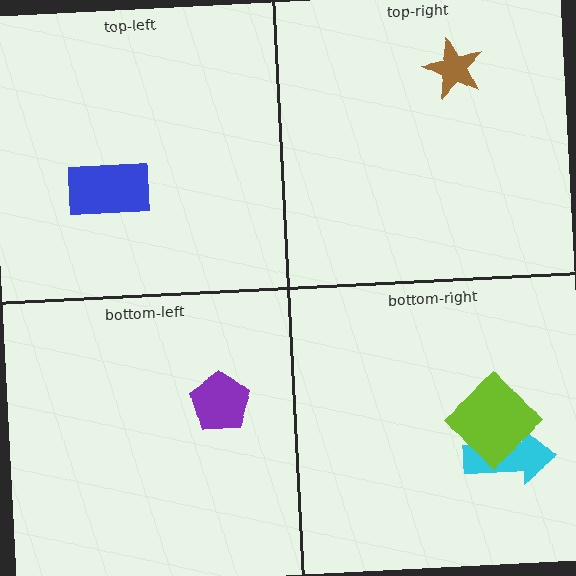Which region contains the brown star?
The top-right region.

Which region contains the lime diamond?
The bottom-right region.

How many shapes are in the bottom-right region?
2.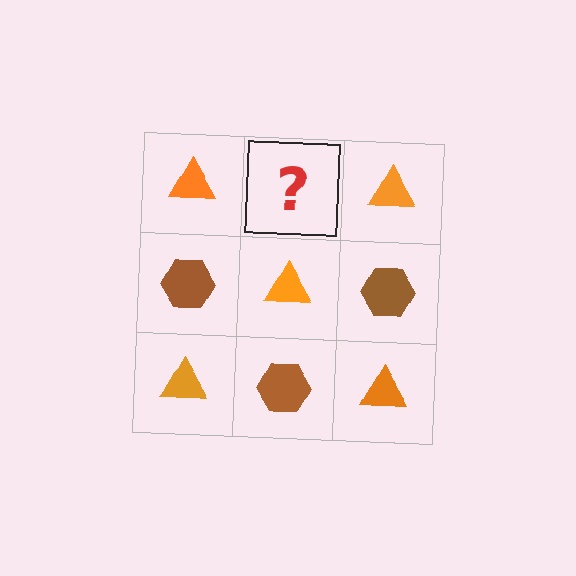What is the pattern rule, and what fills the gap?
The rule is that it alternates orange triangle and brown hexagon in a checkerboard pattern. The gap should be filled with a brown hexagon.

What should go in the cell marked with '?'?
The missing cell should contain a brown hexagon.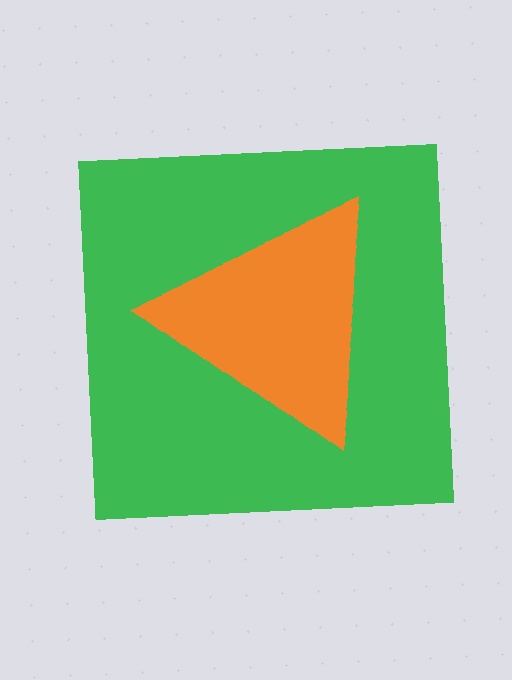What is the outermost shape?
The green square.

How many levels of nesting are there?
2.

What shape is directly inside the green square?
The orange triangle.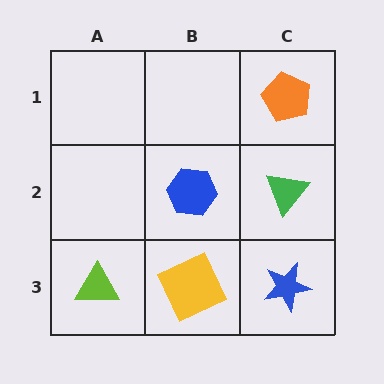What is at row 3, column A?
A lime triangle.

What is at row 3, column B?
A yellow square.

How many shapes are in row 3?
3 shapes.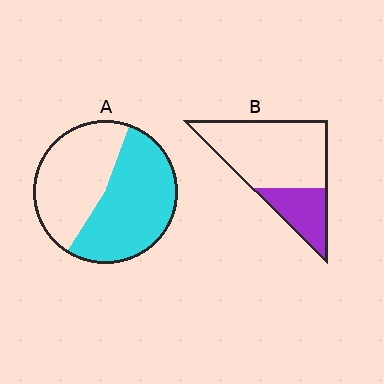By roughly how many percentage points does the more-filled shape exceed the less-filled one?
By roughly 25 percentage points (A over B).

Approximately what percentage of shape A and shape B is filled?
A is approximately 55% and B is approximately 30%.